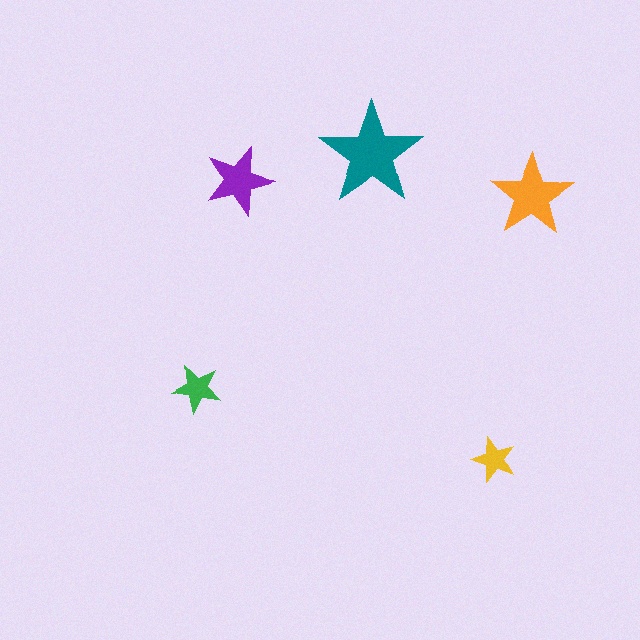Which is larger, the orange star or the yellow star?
The orange one.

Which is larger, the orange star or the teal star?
The teal one.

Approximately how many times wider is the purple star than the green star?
About 1.5 times wider.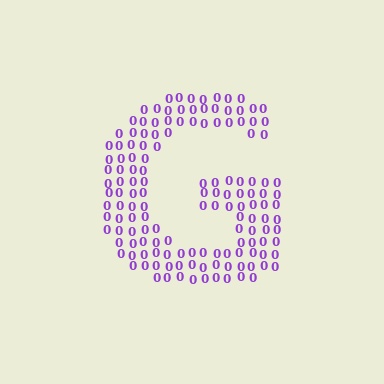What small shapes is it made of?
It is made of small digit 0's.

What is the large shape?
The large shape is the letter G.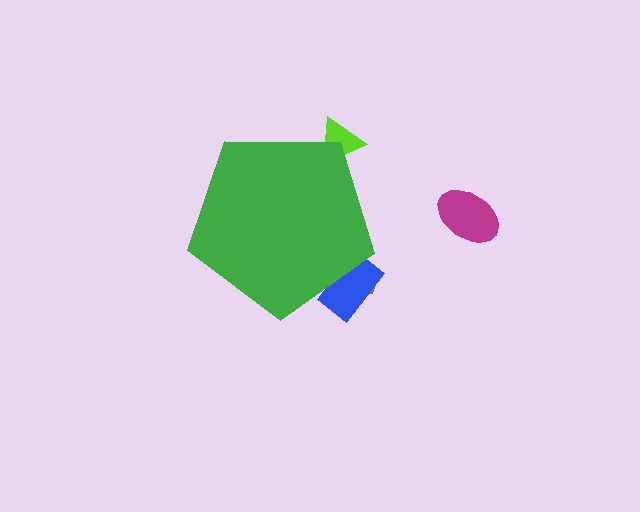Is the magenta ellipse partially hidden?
No, the magenta ellipse is fully visible.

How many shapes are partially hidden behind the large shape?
3 shapes are partially hidden.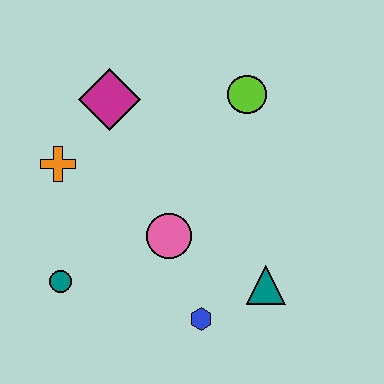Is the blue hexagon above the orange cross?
No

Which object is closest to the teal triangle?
The blue hexagon is closest to the teal triangle.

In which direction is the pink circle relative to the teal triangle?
The pink circle is to the left of the teal triangle.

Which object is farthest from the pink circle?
The lime circle is farthest from the pink circle.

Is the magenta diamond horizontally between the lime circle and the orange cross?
Yes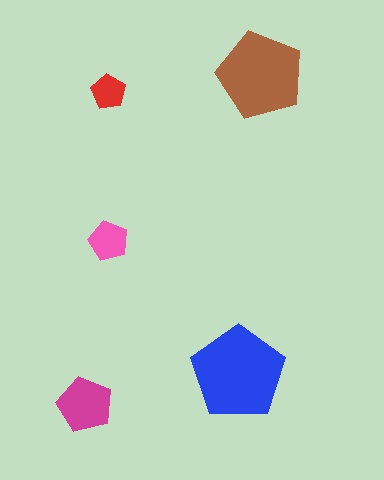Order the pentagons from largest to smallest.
the blue one, the brown one, the magenta one, the pink one, the red one.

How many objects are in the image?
There are 5 objects in the image.